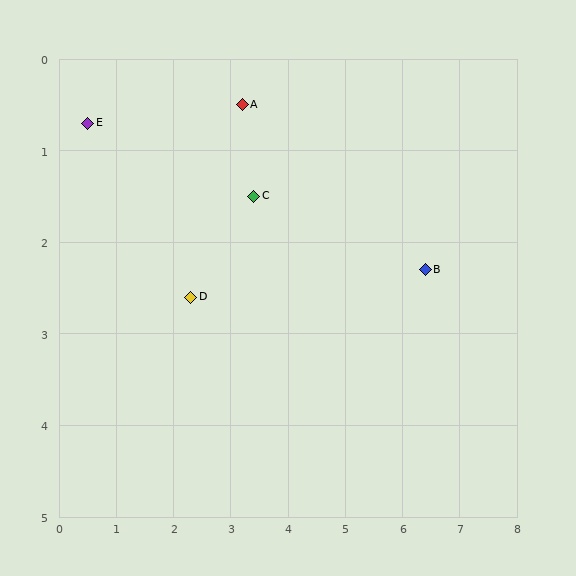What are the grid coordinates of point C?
Point C is at approximately (3.4, 1.5).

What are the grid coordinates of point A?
Point A is at approximately (3.2, 0.5).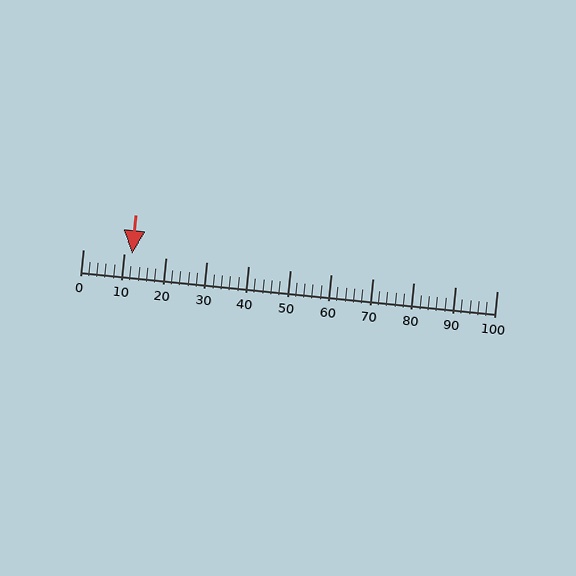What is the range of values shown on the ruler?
The ruler shows values from 0 to 100.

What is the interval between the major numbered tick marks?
The major tick marks are spaced 10 units apart.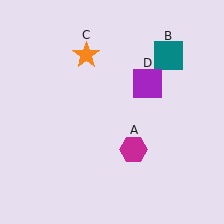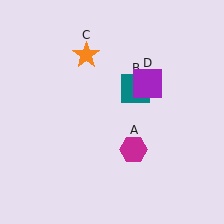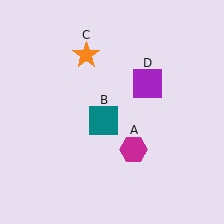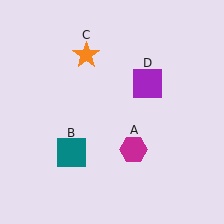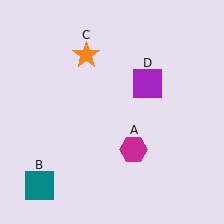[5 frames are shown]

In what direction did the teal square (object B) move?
The teal square (object B) moved down and to the left.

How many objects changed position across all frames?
1 object changed position: teal square (object B).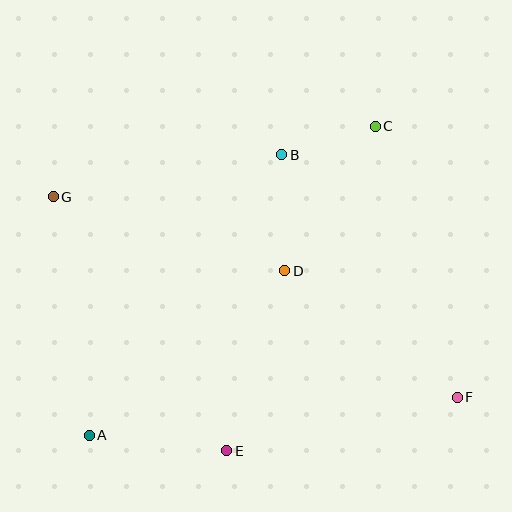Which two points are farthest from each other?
Points F and G are farthest from each other.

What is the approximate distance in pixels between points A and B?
The distance between A and B is approximately 340 pixels.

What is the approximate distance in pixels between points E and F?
The distance between E and F is approximately 237 pixels.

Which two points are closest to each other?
Points B and C are closest to each other.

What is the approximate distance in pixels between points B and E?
The distance between B and E is approximately 301 pixels.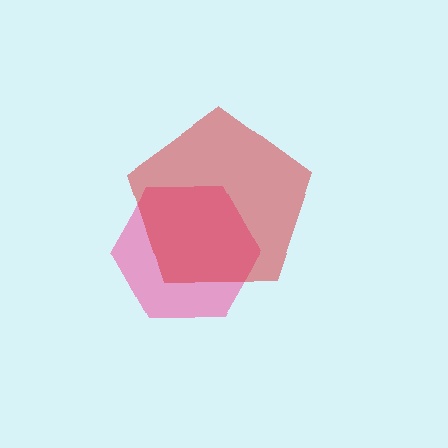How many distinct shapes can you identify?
There are 2 distinct shapes: a pink hexagon, a red pentagon.